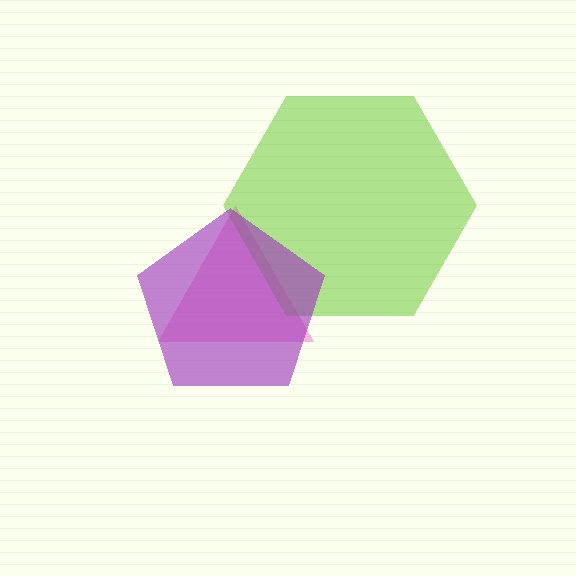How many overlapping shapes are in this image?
There are 3 overlapping shapes in the image.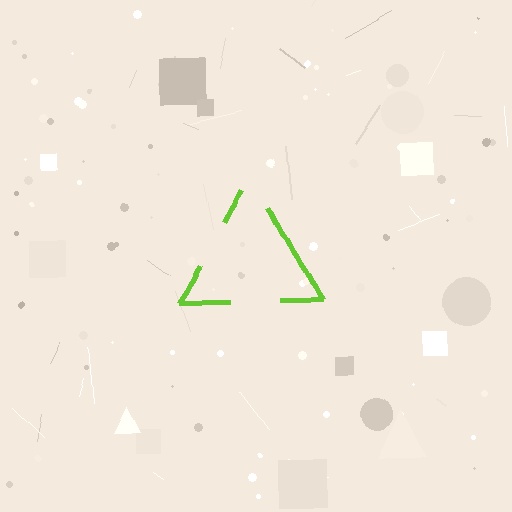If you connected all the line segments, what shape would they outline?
They would outline a triangle.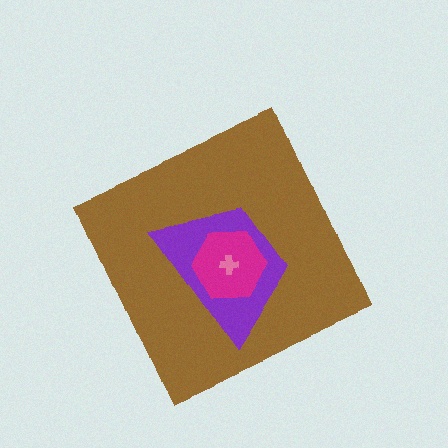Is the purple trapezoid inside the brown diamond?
Yes.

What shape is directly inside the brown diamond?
The purple trapezoid.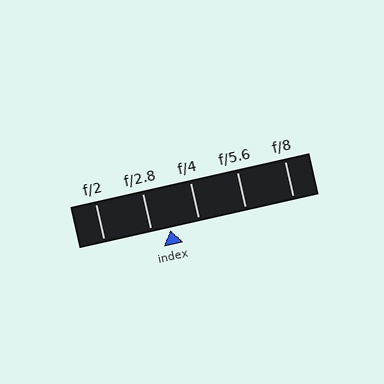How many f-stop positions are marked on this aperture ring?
There are 5 f-stop positions marked.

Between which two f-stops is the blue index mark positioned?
The index mark is between f/2.8 and f/4.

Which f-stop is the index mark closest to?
The index mark is closest to f/2.8.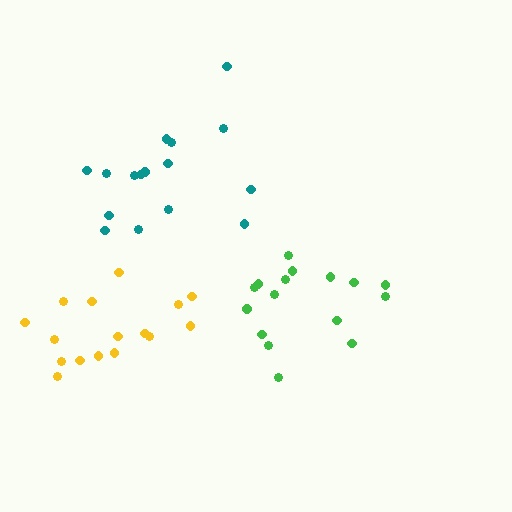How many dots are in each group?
Group 1: 16 dots, Group 2: 16 dots, Group 3: 16 dots (48 total).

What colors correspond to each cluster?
The clusters are colored: green, yellow, teal.